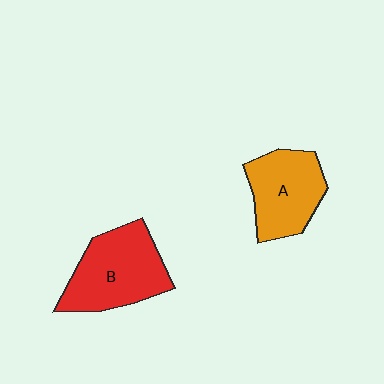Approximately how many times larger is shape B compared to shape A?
Approximately 1.2 times.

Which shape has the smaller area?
Shape A (orange).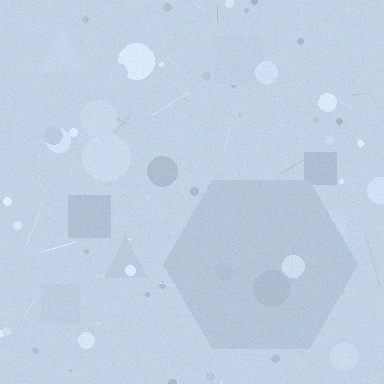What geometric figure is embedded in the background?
A hexagon is embedded in the background.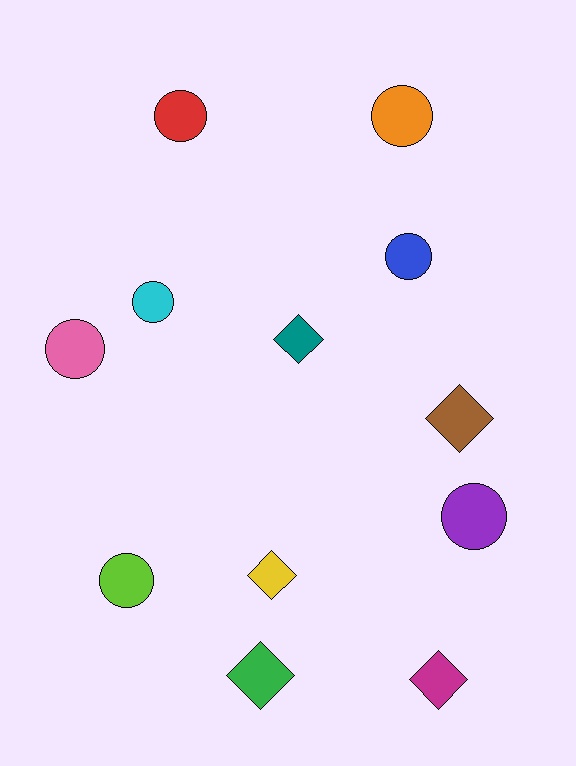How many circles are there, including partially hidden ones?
There are 7 circles.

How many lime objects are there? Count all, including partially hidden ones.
There is 1 lime object.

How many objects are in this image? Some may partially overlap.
There are 12 objects.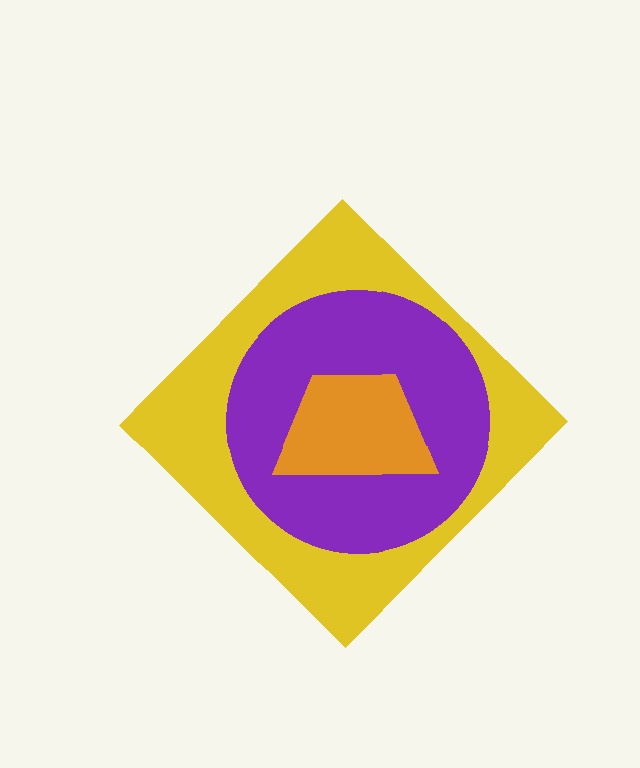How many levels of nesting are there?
3.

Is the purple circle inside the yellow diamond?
Yes.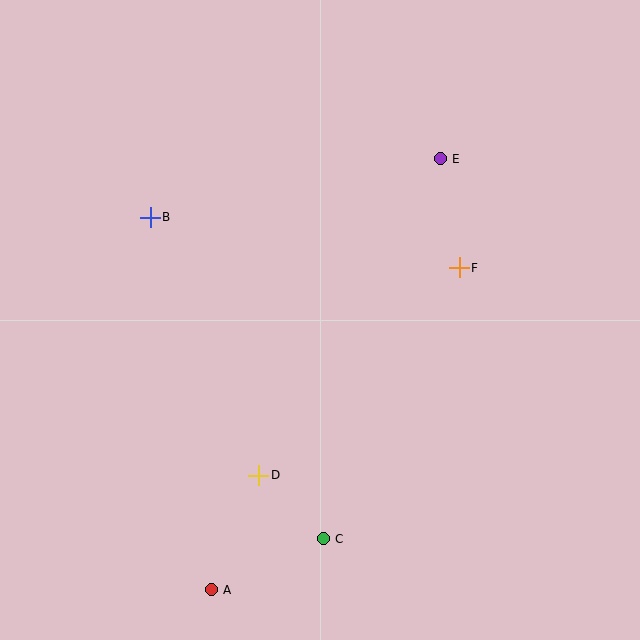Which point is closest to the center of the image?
Point F at (459, 268) is closest to the center.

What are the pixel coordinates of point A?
Point A is at (211, 590).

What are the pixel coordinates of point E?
Point E is at (440, 159).